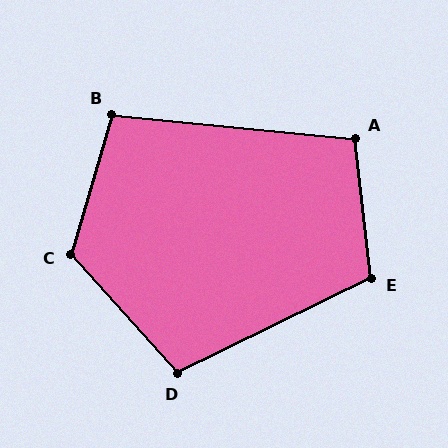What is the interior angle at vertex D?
Approximately 106 degrees (obtuse).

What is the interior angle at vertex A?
Approximately 102 degrees (obtuse).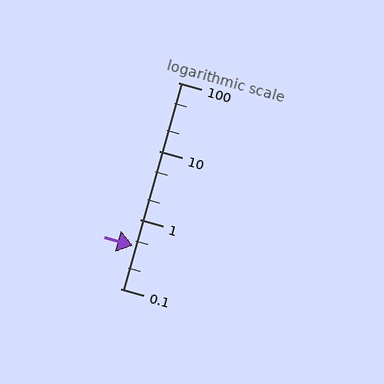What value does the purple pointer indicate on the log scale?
The pointer indicates approximately 0.42.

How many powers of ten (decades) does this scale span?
The scale spans 3 decades, from 0.1 to 100.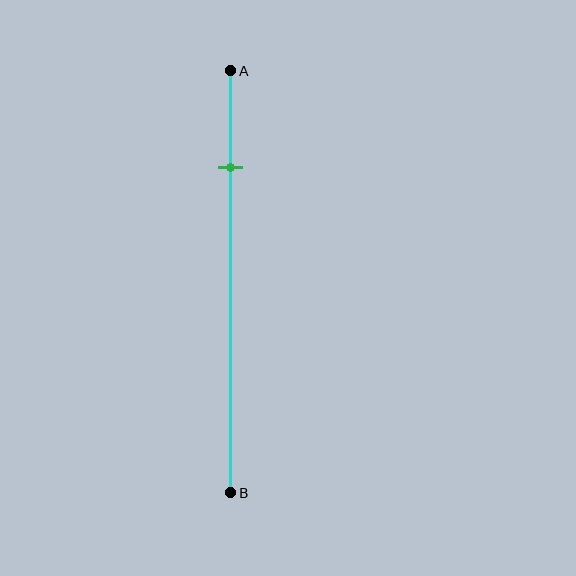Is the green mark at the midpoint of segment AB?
No, the mark is at about 25% from A, not at the 50% midpoint.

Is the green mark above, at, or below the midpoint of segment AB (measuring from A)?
The green mark is above the midpoint of segment AB.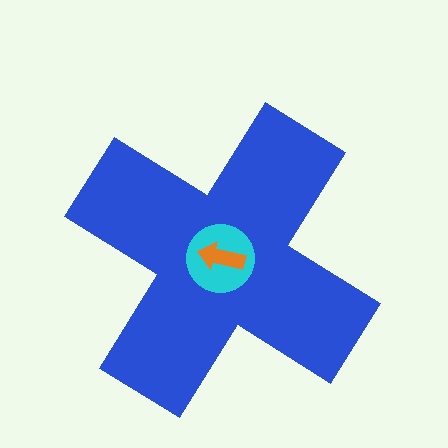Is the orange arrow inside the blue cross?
Yes.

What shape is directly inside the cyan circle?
The orange arrow.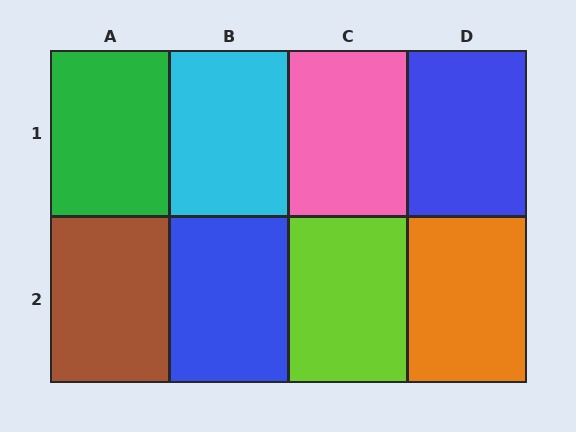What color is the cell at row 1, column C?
Pink.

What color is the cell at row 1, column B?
Cyan.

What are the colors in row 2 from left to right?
Brown, blue, lime, orange.